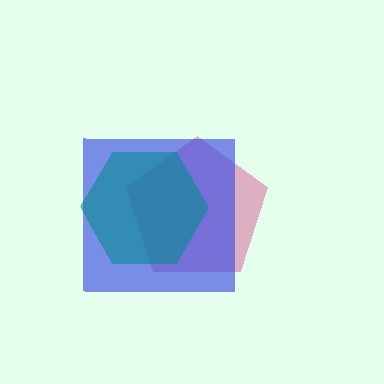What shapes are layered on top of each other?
The layered shapes are: a pink pentagon, a blue square, a teal hexagon.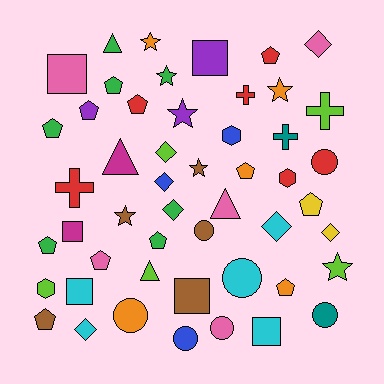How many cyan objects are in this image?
There are 5 cyan objects.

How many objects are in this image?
There are 50 objects.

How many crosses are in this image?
There are 4 crosses.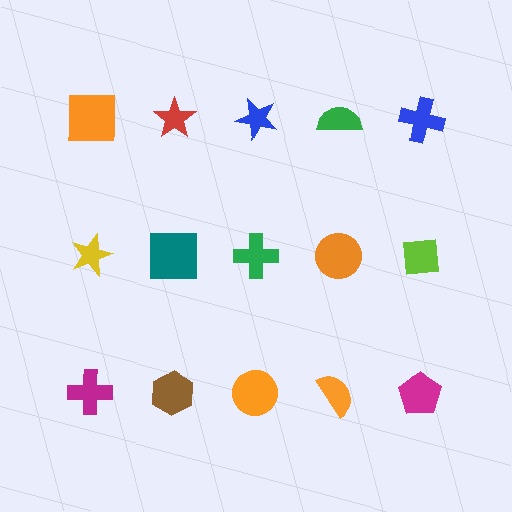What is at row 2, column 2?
A teal square.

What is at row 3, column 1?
A magenta cross.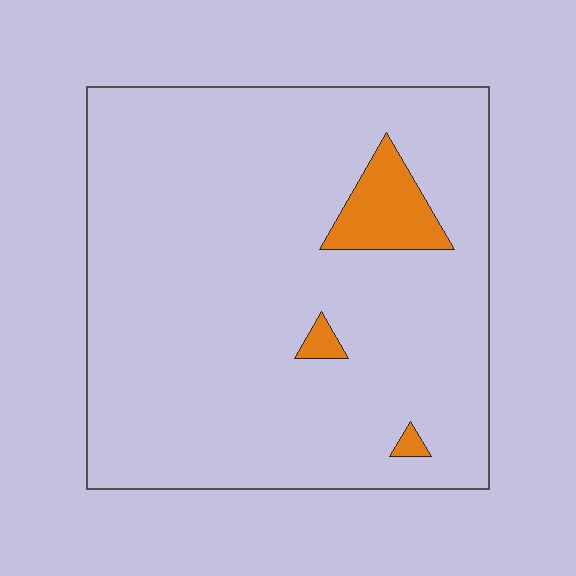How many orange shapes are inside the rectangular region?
3.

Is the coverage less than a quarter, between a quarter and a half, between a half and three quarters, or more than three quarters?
Less than a quarter.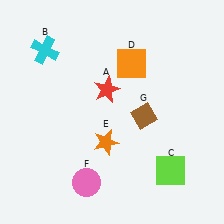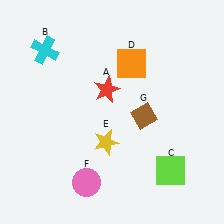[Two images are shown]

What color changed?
The star (E) changed from orange in Image 1 to yellow in Image 2.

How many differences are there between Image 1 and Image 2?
There is 1 difference between the two images.